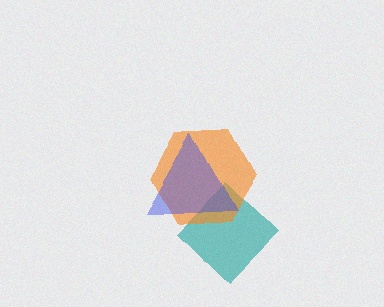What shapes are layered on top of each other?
The layered shapes are: a teal diamond, an orange hexagon, a blue triangle.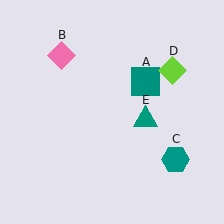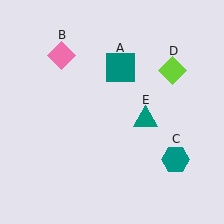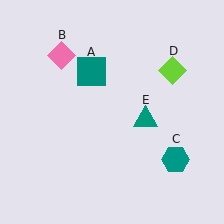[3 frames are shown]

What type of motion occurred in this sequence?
The teal square (object A) rotated counterclockwise around the center of the scene.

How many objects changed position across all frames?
1 object changed position: teal square (object A).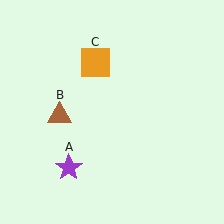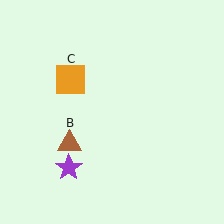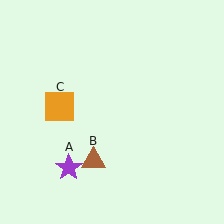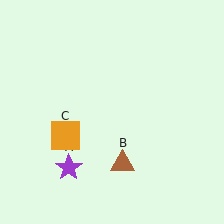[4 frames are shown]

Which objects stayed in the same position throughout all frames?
Purple star (object A) remained stationary.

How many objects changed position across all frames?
2 objects changed position: brown triangle (object B), orange square (object C).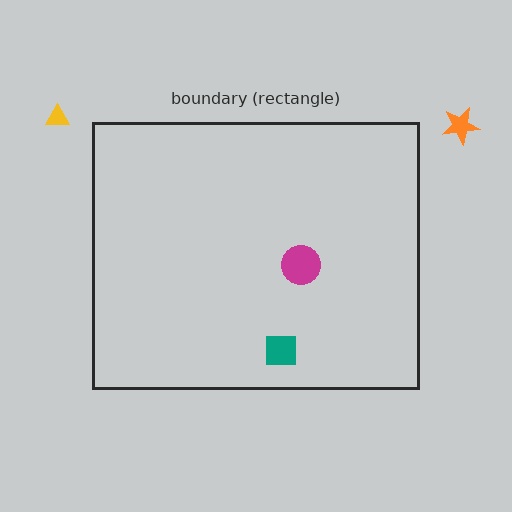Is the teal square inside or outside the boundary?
Inside.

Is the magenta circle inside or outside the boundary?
Inside.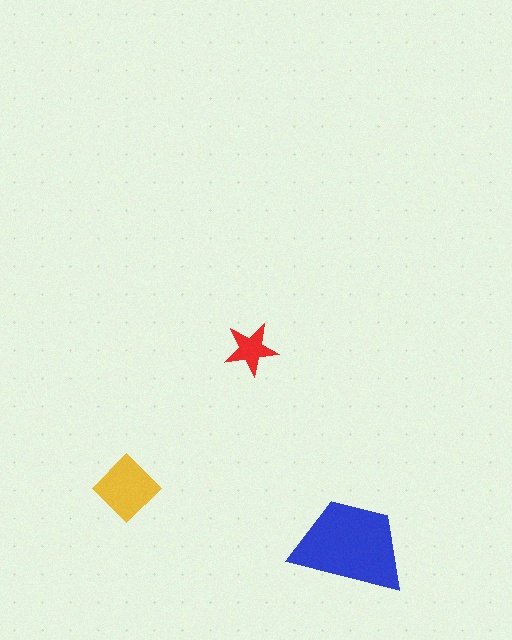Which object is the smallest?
The red star.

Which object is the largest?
The blue trapezoid.